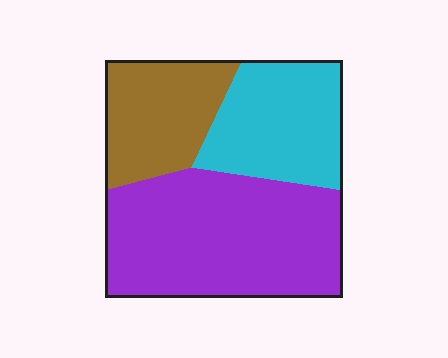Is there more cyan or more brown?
Cyan.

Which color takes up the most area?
Purple, at roughly 50%.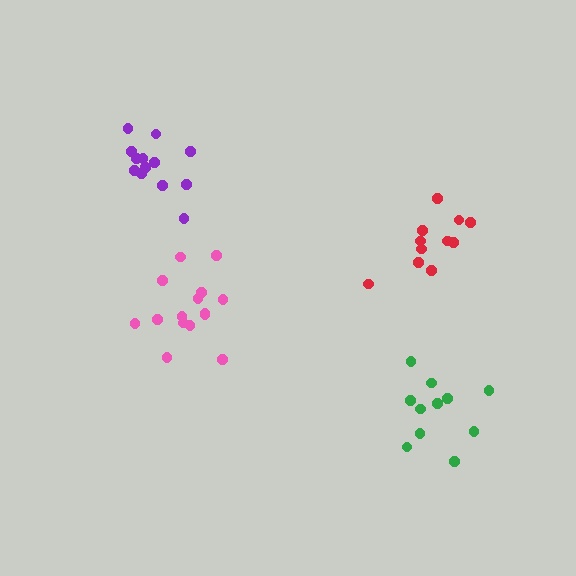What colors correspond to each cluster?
The clusters are colored: green, red, purple, pink.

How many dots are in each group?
Group 1: 11 dots, Group 2: 11 dots, Group 3: 13 dots, Group 4: 15 dots (50 total).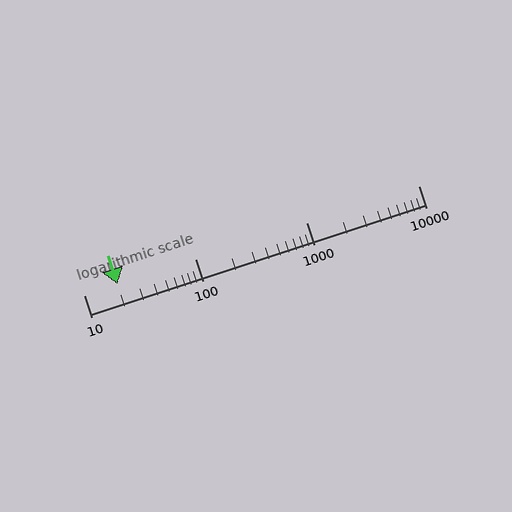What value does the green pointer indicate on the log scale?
The pointer indicates approximately 20.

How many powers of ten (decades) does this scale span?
The scale spans 3 decades, from 10 to 10000.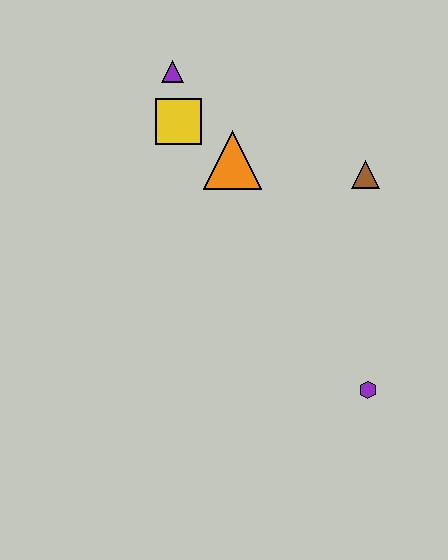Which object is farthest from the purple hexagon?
The purple triangle is farthest from the purple hexagon.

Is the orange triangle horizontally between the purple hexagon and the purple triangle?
Yes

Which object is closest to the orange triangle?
The yellow square is closest to the orange triangle.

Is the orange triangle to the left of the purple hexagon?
Yes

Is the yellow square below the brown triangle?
No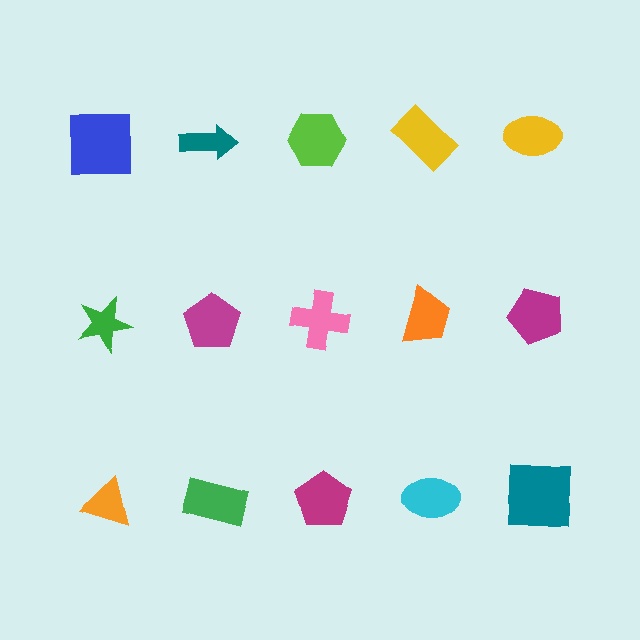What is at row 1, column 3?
A lime hexagon.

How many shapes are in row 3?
5 shapes.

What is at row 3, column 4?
A cyan ellipse.